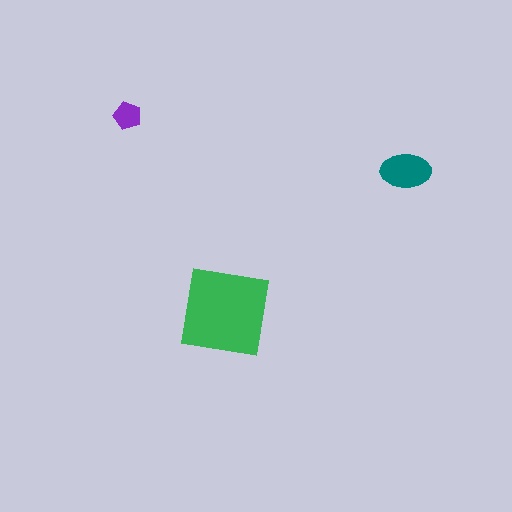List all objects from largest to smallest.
The green square, the teal ellipse, the purple pentagon.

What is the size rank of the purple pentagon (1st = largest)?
3rd.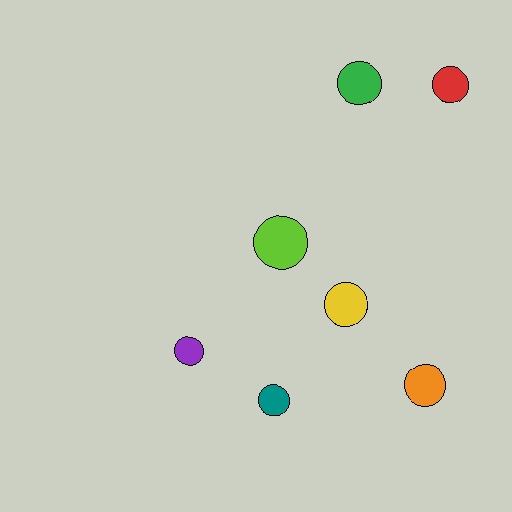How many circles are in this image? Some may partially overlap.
There are 7 circles.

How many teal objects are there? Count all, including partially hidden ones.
There is 1 teal object.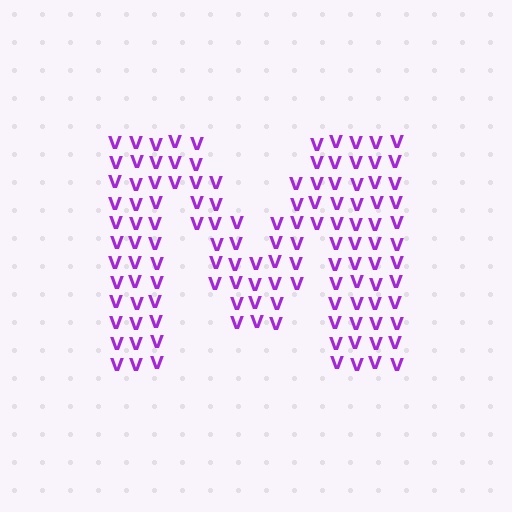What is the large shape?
The large shape is the letter M.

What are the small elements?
The small elements are letter V's.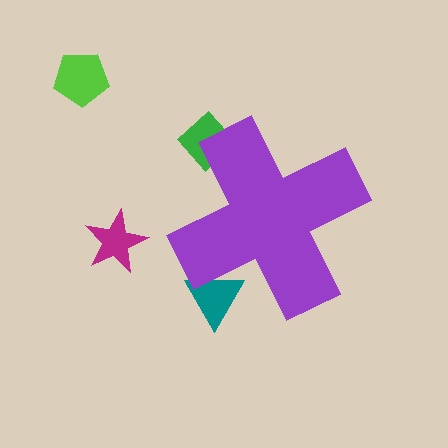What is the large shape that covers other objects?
A purple cross.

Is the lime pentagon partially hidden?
No, the lime pentagon is fully visible.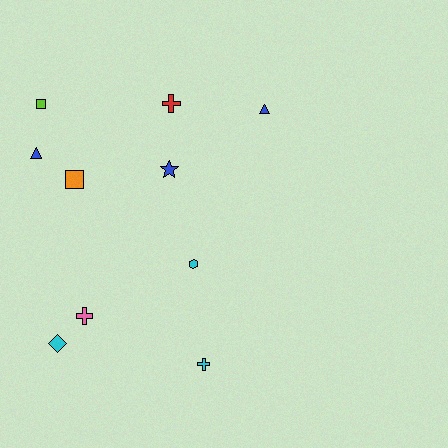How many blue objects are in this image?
There are 3 blue objects.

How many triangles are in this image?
There are 2 triangles.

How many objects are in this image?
There are 10 objects.